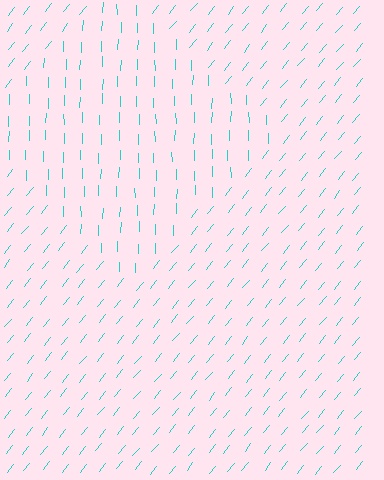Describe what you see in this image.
The image is filled with small cyan line segments. A diamond region in the image has lines oriented differently from the surrounding lines, creating a visible texture boundary.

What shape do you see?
I see a diamond.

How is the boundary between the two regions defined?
The boundary is defined purely by a change in line orientation (approximately 38 degrees difference). All lines are the same color and thickness.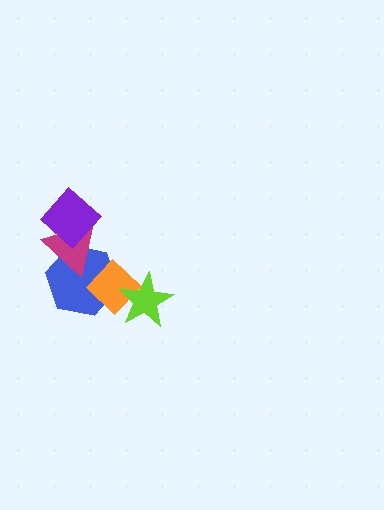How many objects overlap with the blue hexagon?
2 objects overlap with the blue hexagon.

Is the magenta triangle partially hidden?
Yes, it is partially covered by another shape.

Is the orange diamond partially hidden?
Yes, it is partially covered by another shape.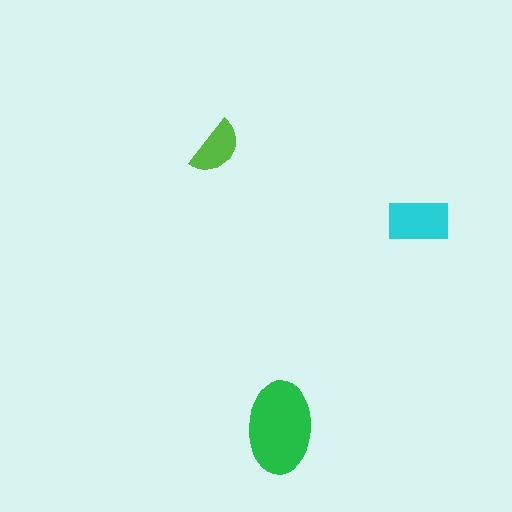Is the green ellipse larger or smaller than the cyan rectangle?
Larger.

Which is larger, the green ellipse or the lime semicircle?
The green ellipse.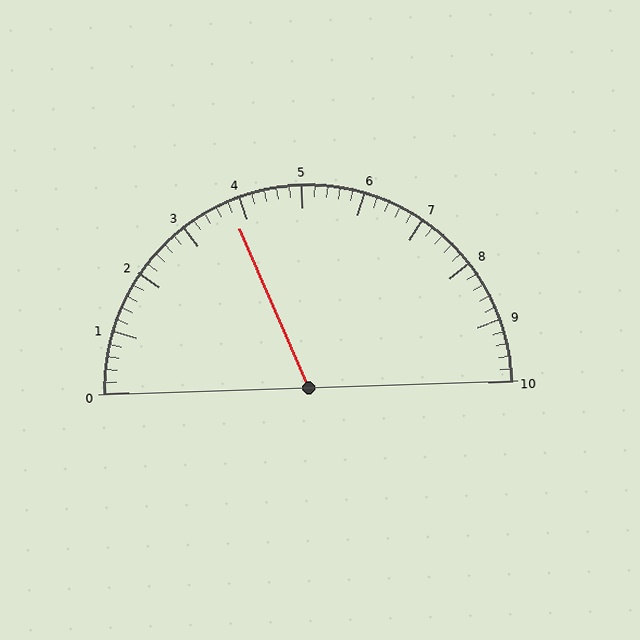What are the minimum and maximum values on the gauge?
The gauge ranges from 0 to 10.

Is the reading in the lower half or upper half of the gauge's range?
The reading is in the lower half of the range (0 to 10).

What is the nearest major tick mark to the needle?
The nearest major tick mark is 4.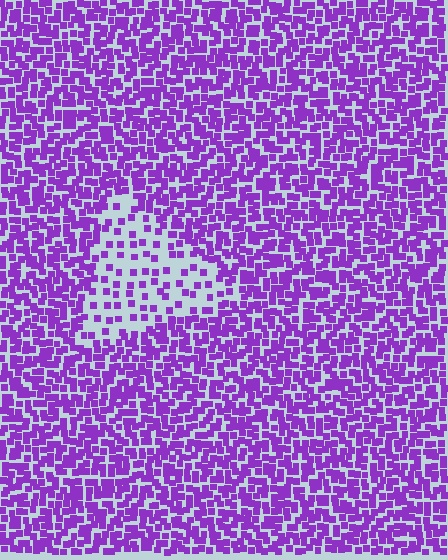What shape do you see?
I see a triangle.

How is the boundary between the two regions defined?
The boundary is defined by a change in element density (approximately 2.7x ratio). All elements are the same color, size, and shape.